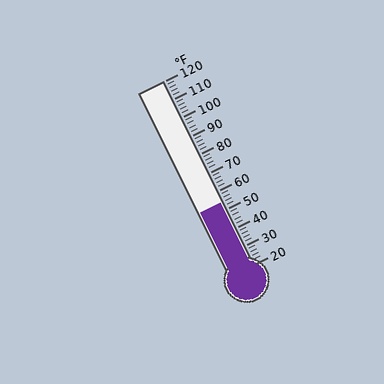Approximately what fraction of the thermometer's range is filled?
The thermometer is filled to approximately 35% of its range.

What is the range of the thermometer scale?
The thermometer scale ranges from 20°F to 120°F.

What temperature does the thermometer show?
The thermometer shows approximately 54°F.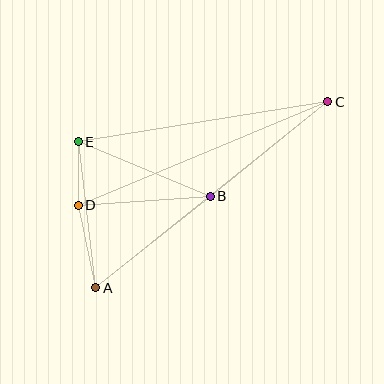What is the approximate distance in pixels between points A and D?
The distance between A and D is approximately 84 pixels.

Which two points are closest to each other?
Points D and E are closest to each other.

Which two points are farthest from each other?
Points A and C are farthest from each other.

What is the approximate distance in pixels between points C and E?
The distance between C and E is approximately 253 pixels.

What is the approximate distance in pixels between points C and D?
The distance between C and D is approximately 270 pixels.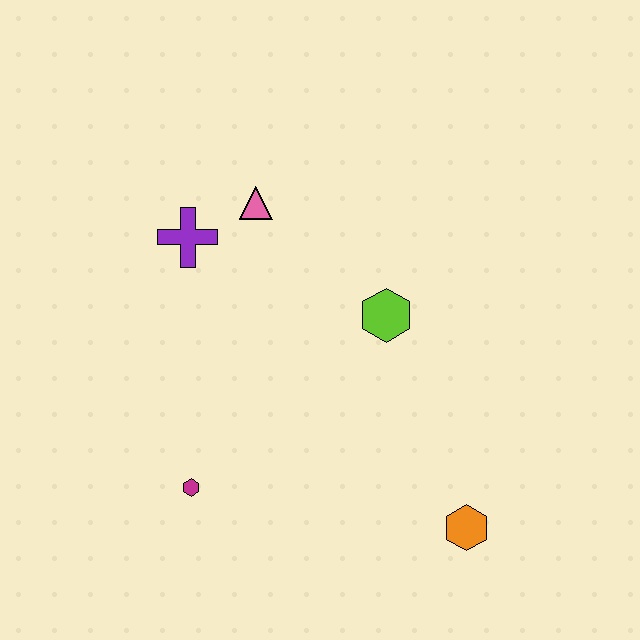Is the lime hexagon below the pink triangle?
Yes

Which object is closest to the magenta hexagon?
The purple cross is closest to the magenta hexagon.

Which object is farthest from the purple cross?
The orange hexagon is farthest from the purple cross.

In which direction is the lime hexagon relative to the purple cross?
The lime hexagon is to the right of the purple cross.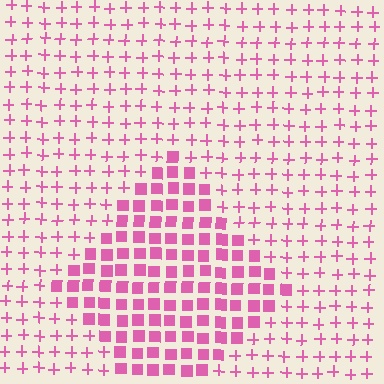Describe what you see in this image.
The image is filled with small pink elements arranged in a uniform grid. A diamond-shaped region contains squares, while the surrounding area contains plus signs. The boundary is defined purely by the change in element shape.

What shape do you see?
I see a diamond.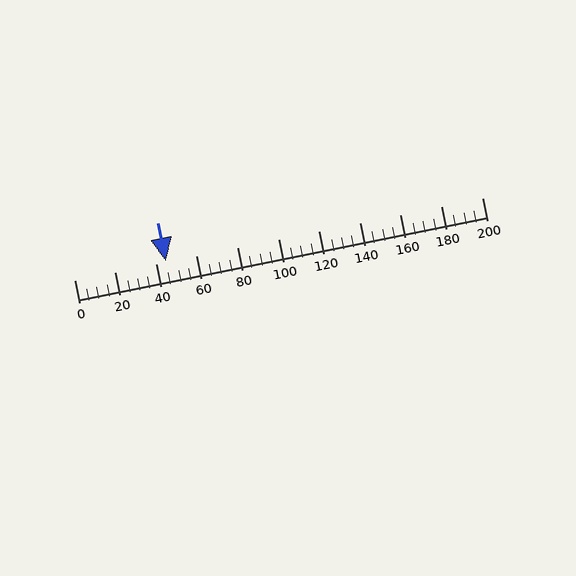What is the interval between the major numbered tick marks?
The major tick marks are spaced 20 units apart.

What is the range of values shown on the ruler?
The ruler shows values from 0 to 200.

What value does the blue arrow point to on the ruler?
The blue arrow points to approximately 45.